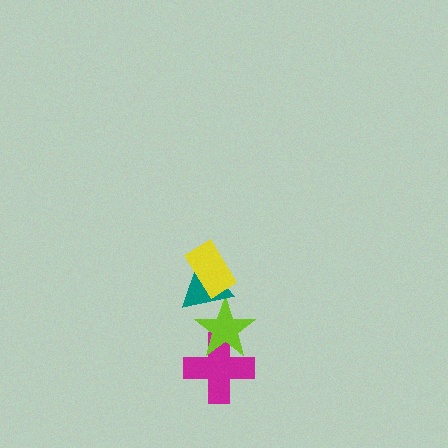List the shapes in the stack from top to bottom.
From top to bottom: the yellow rectangle, the teal triangle, the lime star, the magenta cross.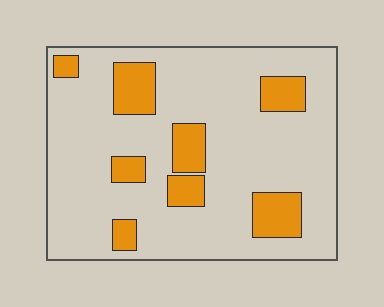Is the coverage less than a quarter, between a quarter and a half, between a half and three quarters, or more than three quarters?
Less than a quarter.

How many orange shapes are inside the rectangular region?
8.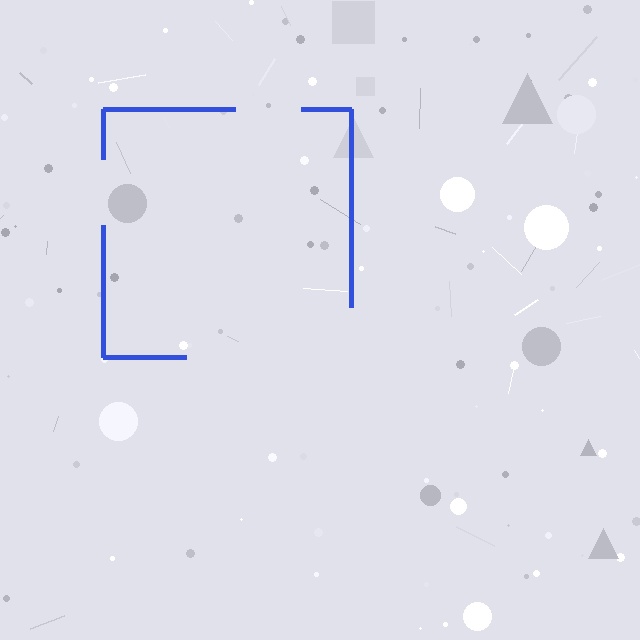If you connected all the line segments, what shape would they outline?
They would outline a square.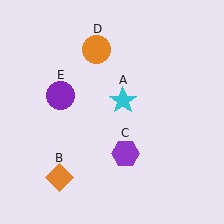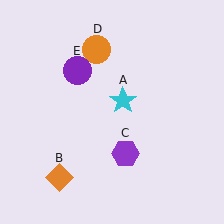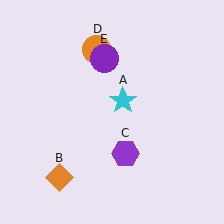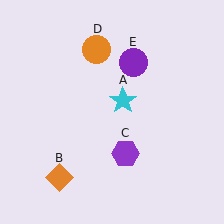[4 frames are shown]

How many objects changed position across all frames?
1 object changed position: purple circle (object E).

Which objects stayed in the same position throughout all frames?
Cyan star (object A) and orange diamond (object B) and purple hexagon (object C) and orange circle (object D) remained stationary.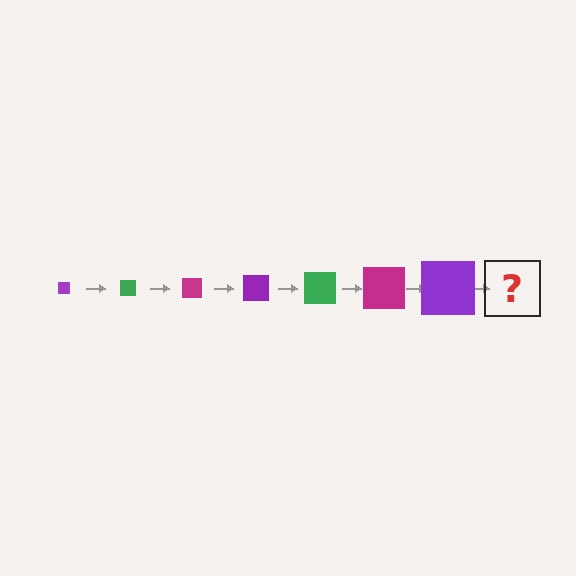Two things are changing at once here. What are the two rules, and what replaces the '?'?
The two rules are that the square grows larger each step and the color cycles through purple, green, and magenta. The '?' should be a green square, larger than the previous one.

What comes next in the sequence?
The next element should be a green square, larger than the previous one.